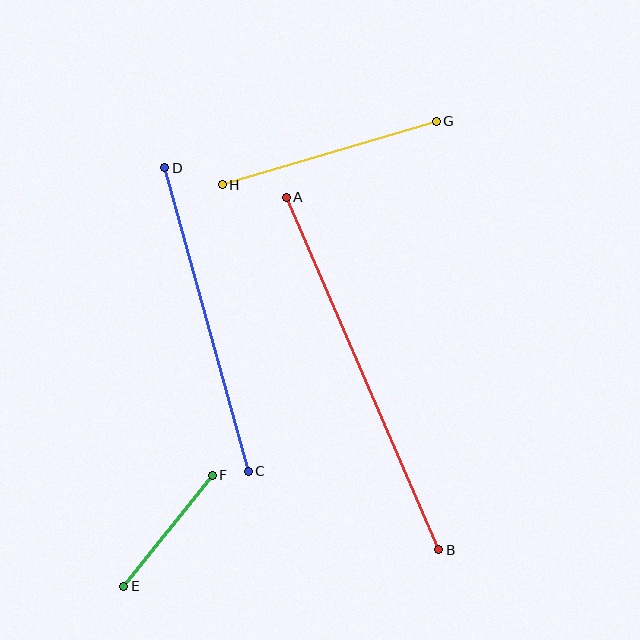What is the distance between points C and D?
The distance is approximately 315 pixels.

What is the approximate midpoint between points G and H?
The midpoint is at approximately (329, 153) pixels.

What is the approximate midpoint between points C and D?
The midpoint is at approximately (206, 319) pixels.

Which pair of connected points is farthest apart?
Points A and B are farthest apart.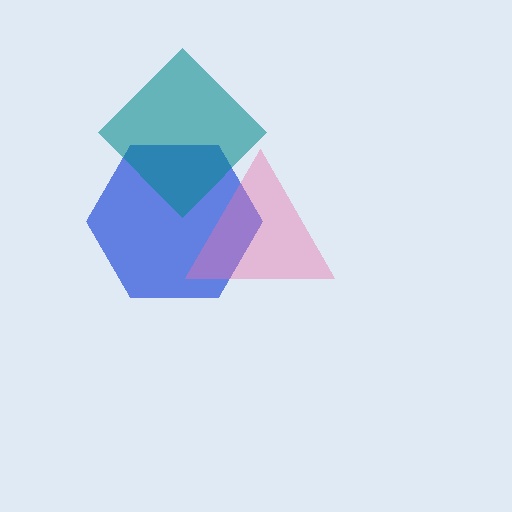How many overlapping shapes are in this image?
There are 3 overlapping shapes in the image.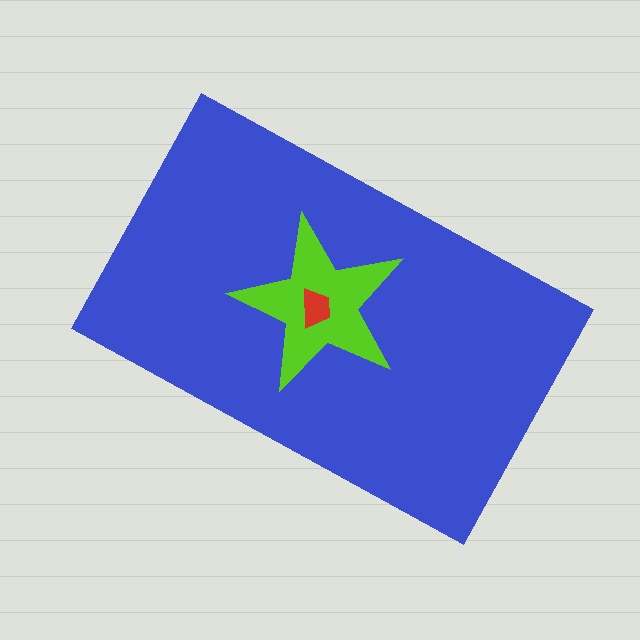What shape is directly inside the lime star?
The red trapezoid.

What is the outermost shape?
The blue rectangle.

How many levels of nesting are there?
3.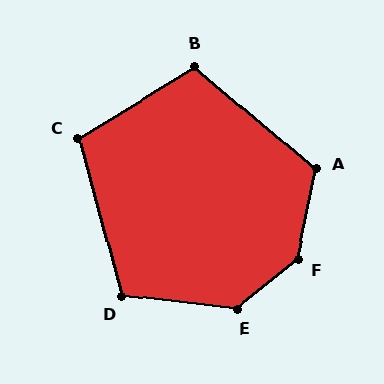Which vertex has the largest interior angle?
F, at approximately 140 degrees.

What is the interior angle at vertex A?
Approximately 119 degrees (obtuse).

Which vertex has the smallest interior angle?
C, at approximately 106 degrees.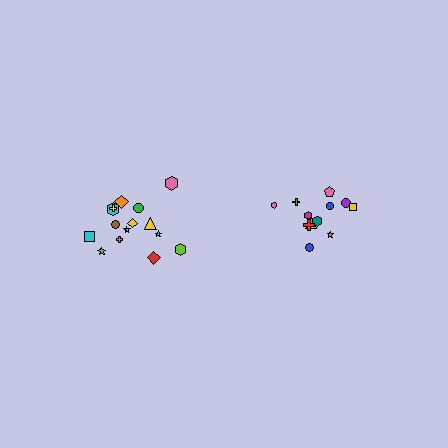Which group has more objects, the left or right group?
The left group.